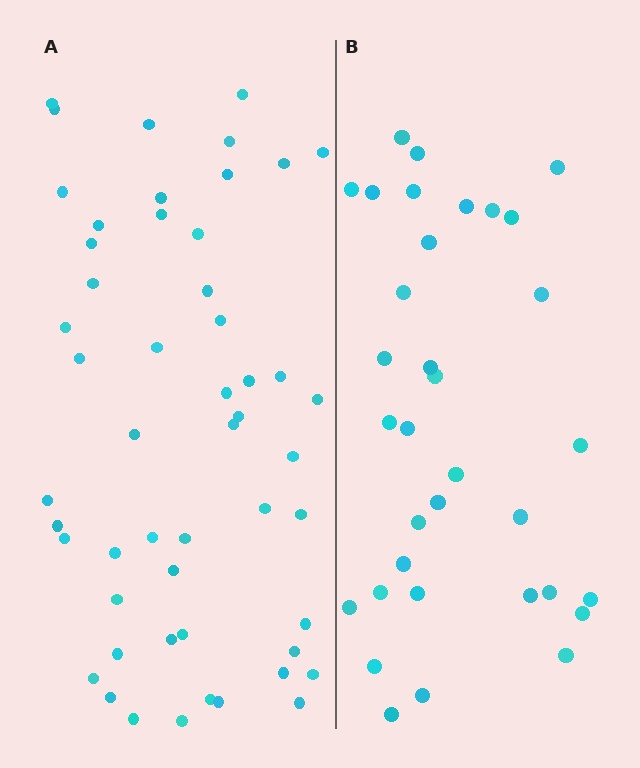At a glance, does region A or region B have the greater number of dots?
Region A (the left region) has more dots.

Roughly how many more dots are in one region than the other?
Region A has approximately 20 more dots than region B.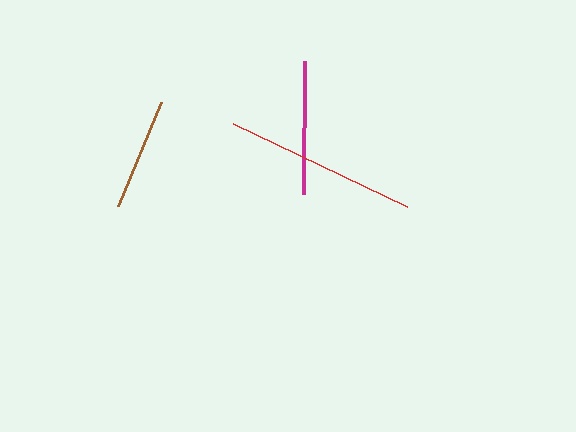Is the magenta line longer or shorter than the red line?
The red line is longer than the magenta line.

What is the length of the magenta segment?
The magenta segment is approximately 133 pixels long.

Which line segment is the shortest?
The brown line is the shortest at approximately 113 pixels.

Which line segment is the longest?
The red line is the longest at approximately 193 pixels.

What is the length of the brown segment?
The brown segment is approximately 113 pixels long.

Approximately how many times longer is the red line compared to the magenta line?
The red line is approximately 1.5 times the length of the magenta line.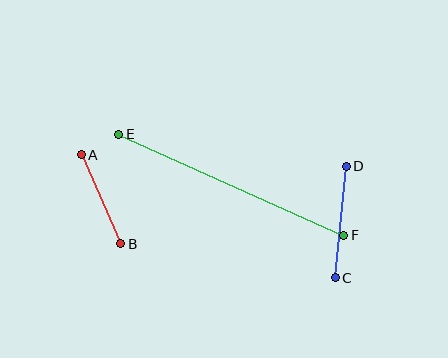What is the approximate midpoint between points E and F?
The midpoint is at approximately (231, 185) pixels.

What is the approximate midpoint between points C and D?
The midpoint is at approximately (341, 222) pixels.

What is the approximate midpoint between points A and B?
The midpoint is at approximately (101, 199) pixels.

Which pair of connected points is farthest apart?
Points E and F are farthest apart.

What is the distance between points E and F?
The distance is approximately 246 pixels.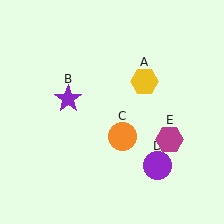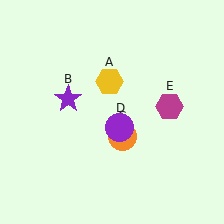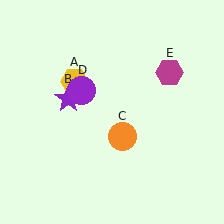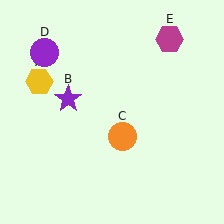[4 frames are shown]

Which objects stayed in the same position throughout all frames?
Purple star (object B) and orange circle (object C) remained stationary.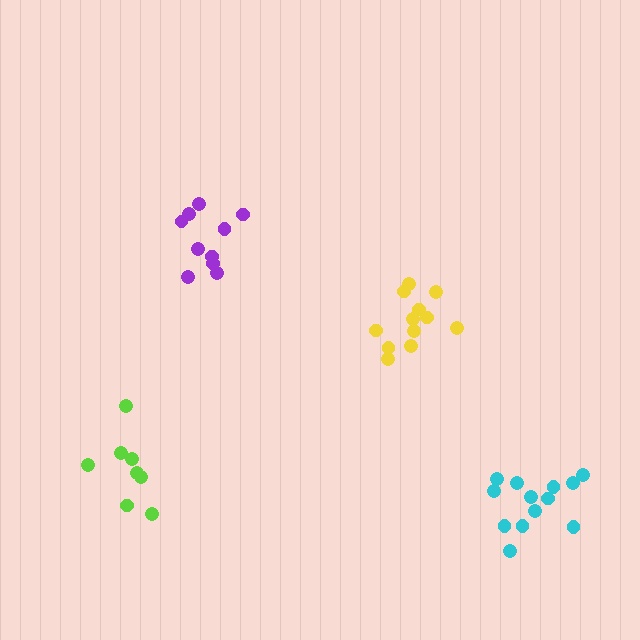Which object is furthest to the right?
The cyan cluster is rightmost.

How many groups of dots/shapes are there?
There are 4 groups.